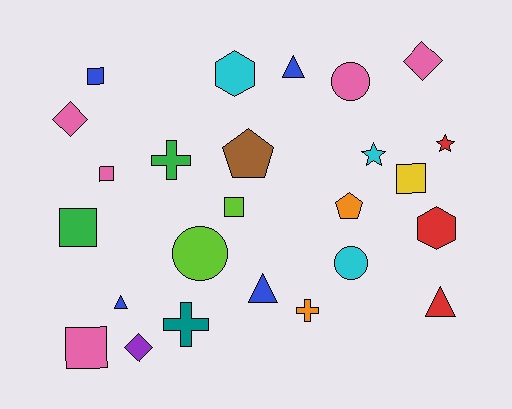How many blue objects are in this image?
There are 4 blue objects.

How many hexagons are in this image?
There are 2 hexagons.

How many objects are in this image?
There are 25 objects.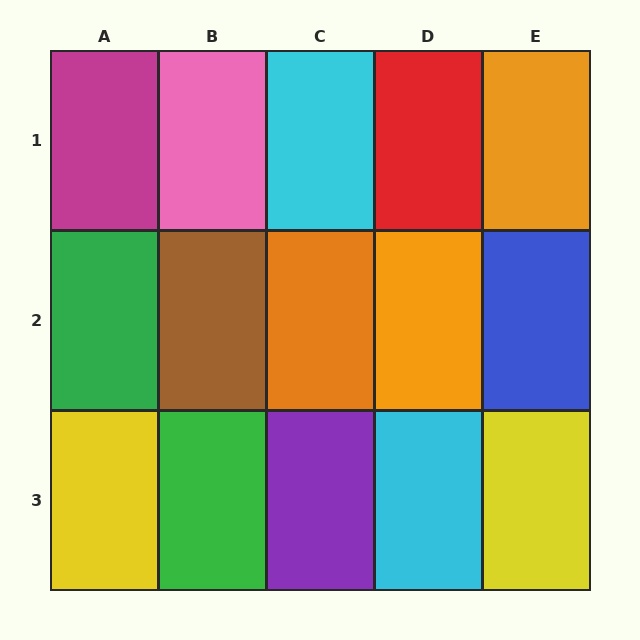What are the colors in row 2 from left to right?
Green, brown, orange, orange, blue.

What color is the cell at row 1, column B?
Pink.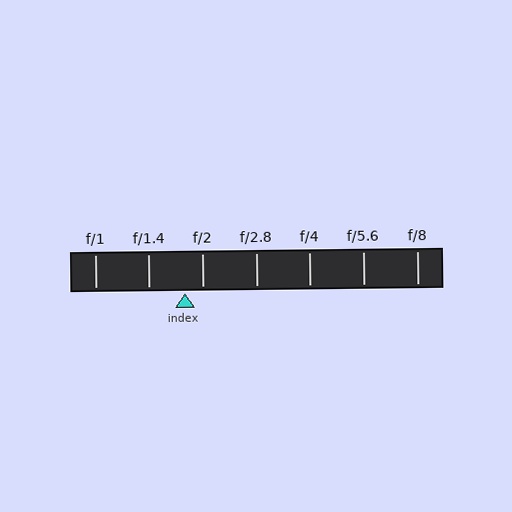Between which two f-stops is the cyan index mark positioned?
The index mark is between f/1.4 and f/2.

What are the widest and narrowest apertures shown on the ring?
The widest aperture shown is f/1 and the narrowest is f/8.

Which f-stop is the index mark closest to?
The index mark is closest to f/2.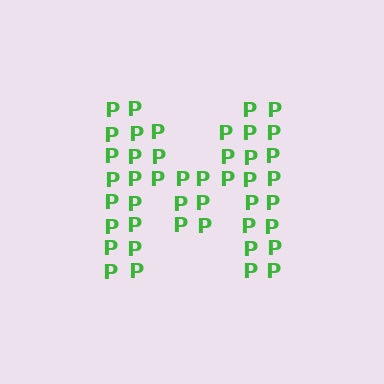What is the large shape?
The large shape is the letter M.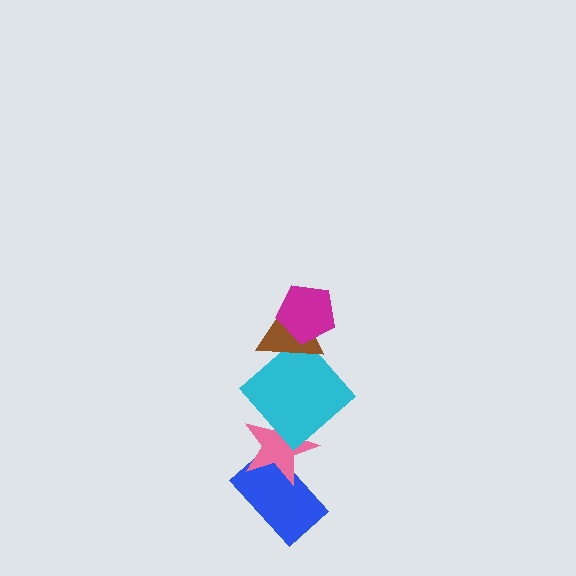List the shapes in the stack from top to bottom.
From top to bottom: the magenta pentagon, the brown triangle, the cyan diamond, the pink star, the blue rectangle.